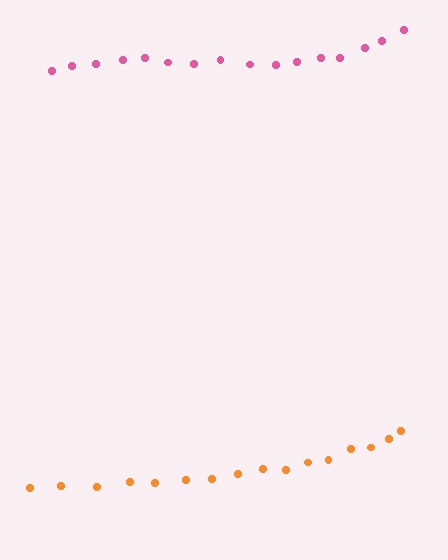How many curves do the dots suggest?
There are 2 distinct paths.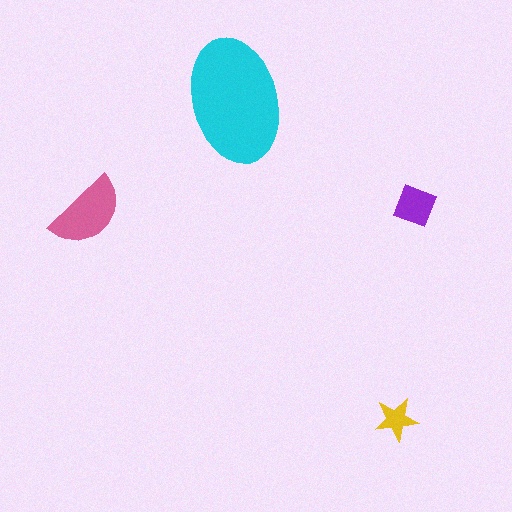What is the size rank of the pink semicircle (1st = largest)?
2nd.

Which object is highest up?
The cyan ellipse is topmost.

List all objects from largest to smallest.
The cyan ellipse, the pink semicircle, the purple diamond, the yellow star.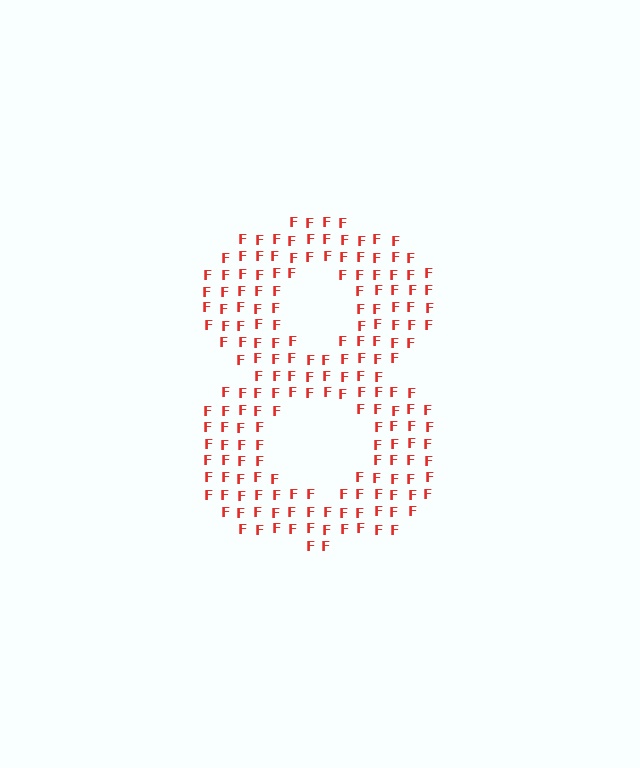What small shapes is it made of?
It is made of small letter F's.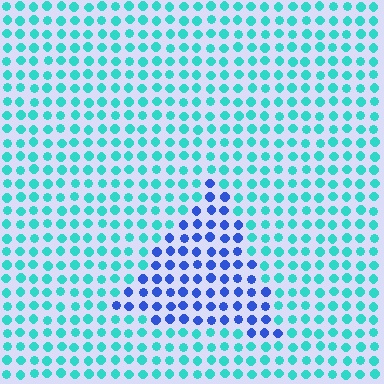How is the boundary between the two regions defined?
The boundary is defined purely by a slight shift in hue (about 53 degrees). Spacing, size, and orientation are identical on both sides.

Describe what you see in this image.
The image is filled with small cyan elements in a uniform arrangement. A triangle-shaped region is visible where the elements are tinted to a slightly different hue, forming a subtle color boundary.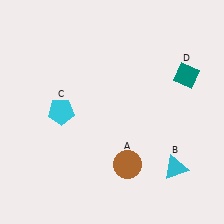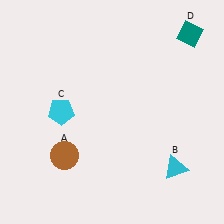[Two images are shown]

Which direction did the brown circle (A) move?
The brown circle (A) moved left.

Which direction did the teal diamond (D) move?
The teal diamond (D) moved up.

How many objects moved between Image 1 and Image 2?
2 objects moved between the two images.